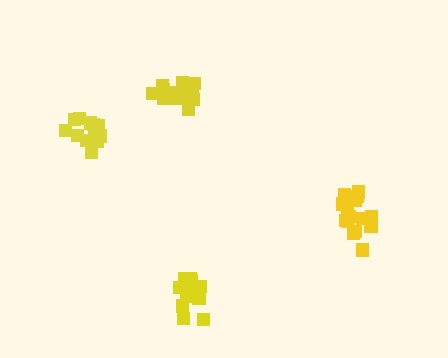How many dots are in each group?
Group 1: 18 dots, Group 2: 14 dots, Group 3: 15 dots, Group 4: 17 dots (64 total).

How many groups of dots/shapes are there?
There are 4 groups.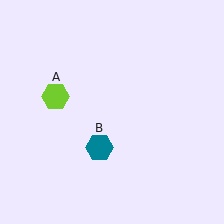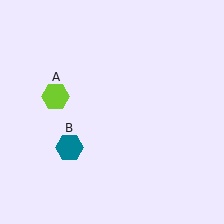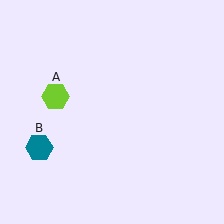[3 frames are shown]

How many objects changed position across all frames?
1 object changed position: teal hexagon (object B).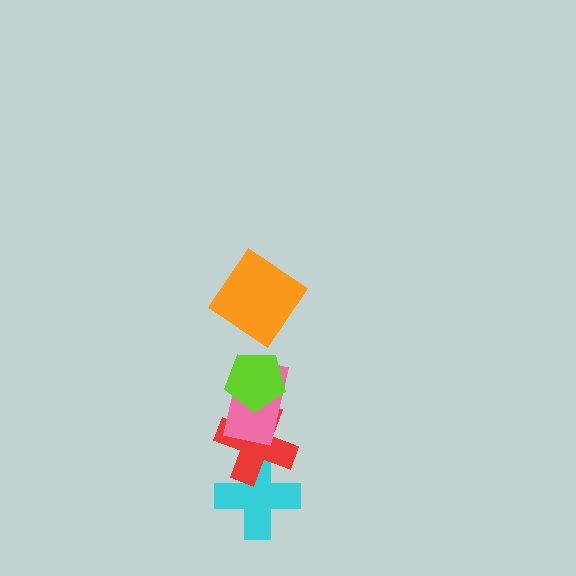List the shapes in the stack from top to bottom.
From top to bottom: the orange diamond, the lime pentagon, the pink rectangle, the red cross, the cyan cross.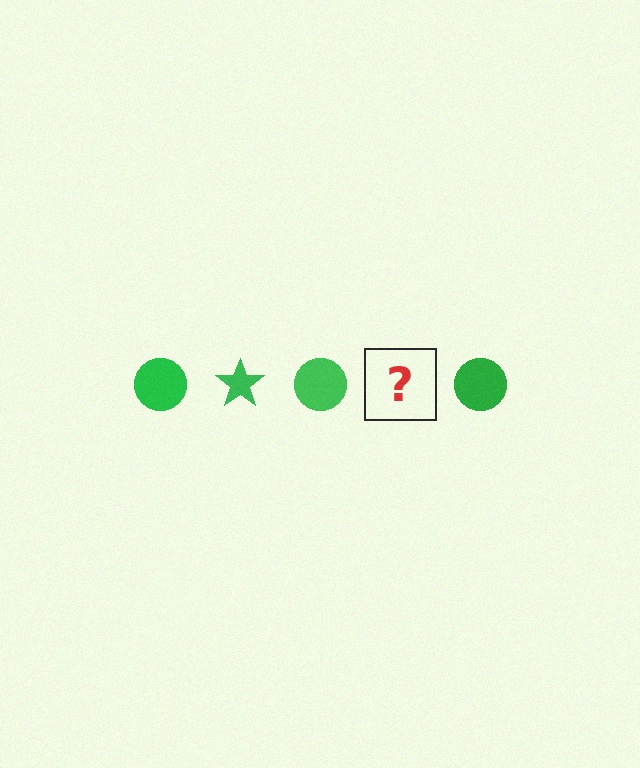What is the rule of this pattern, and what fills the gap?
The rule is that the pattern cycles through circle, star shapes in green. The gap should be filled with a green star.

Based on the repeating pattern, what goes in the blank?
The blank should be a green star.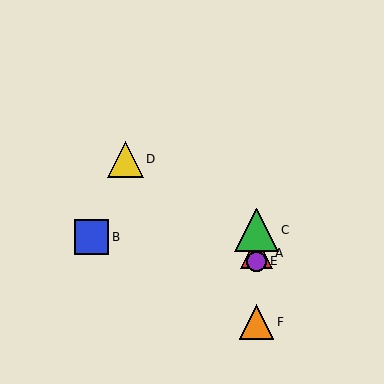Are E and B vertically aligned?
No, E is at x≈257 and B is at x≈91.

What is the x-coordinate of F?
Object F is at x≈257.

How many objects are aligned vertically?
4 objects (A, C, E, F) are aligned vertically.